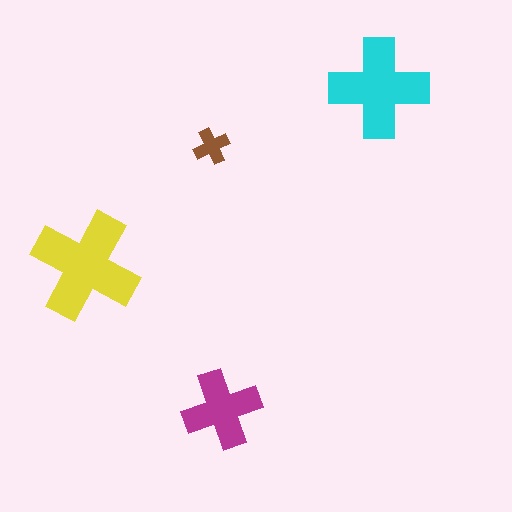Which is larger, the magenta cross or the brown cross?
The magenta one.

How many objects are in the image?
There are 4 objects in the image.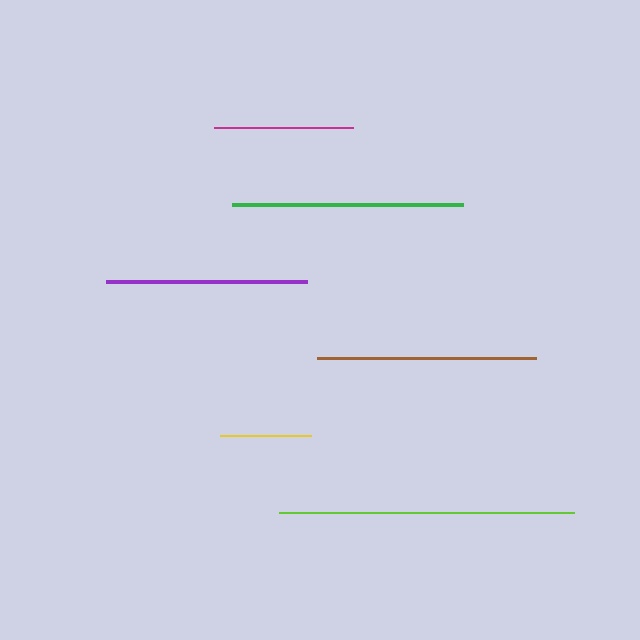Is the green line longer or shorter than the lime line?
The lime line is longer than the green line.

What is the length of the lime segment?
The lime segment is approximately 295 pixels long.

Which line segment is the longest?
The lime line is the longest at approximately 295 pixels.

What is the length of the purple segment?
The purple segment is approximately 200 pixels long.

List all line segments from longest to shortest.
From longest to shortest: lime, green, brown, purple, magenta, yellow.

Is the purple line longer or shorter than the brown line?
The brown line is longer than the purple line.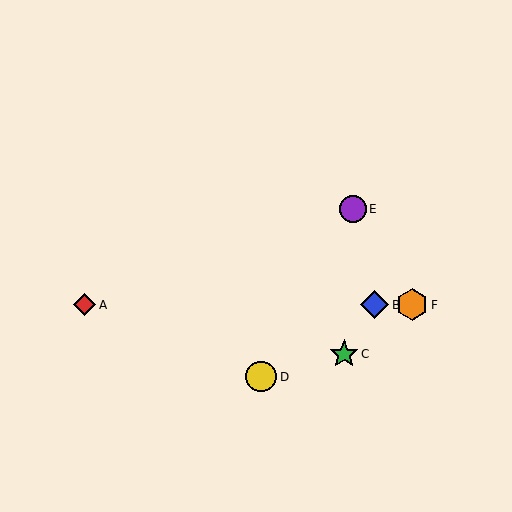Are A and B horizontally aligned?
Yes, both are at y≈305.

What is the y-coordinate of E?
Object E is at y≈209.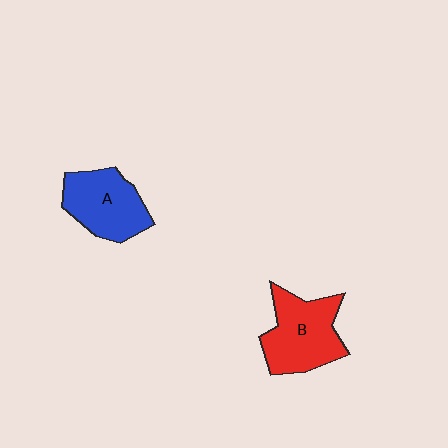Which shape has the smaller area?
Shape A (blue).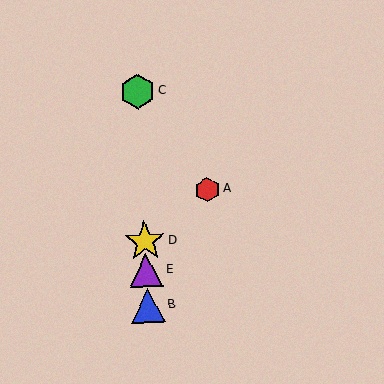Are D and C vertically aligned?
Yes, both are at x≈145.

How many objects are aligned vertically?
4 objects (B, C, D, E) are aligned vertically.